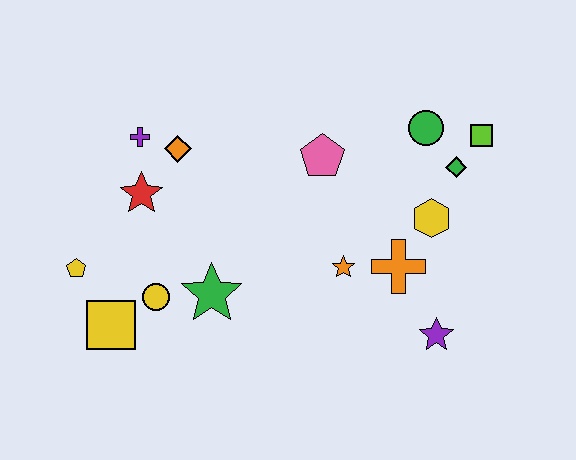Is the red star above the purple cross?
No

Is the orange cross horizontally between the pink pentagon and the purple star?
Yes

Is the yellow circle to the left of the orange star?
Yes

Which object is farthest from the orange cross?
The yellow pentagon is farthest from the orange cross.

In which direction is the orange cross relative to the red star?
The orange cross is to the right of the red star.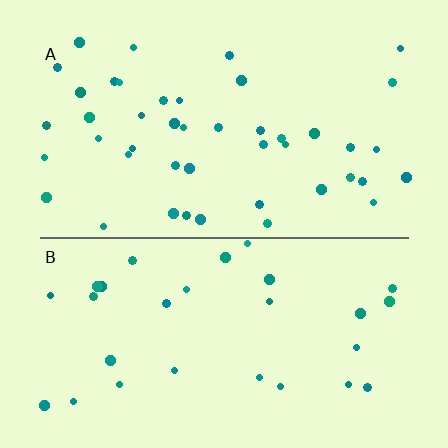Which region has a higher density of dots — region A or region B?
A (the top).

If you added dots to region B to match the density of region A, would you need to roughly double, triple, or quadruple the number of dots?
Approximately double.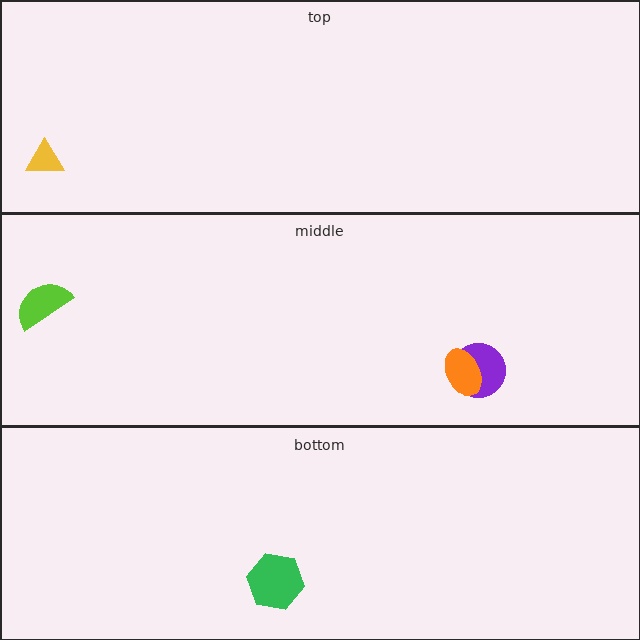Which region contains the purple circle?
The middle region.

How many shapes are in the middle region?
3.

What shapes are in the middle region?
The purple circle, the orange ellipse, the lime semicircle.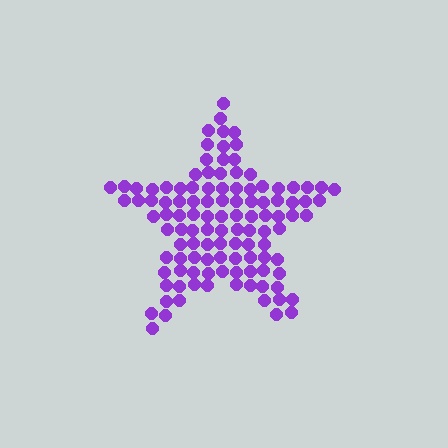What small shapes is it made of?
It is made of small circles.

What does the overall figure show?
The overall figure shows a star.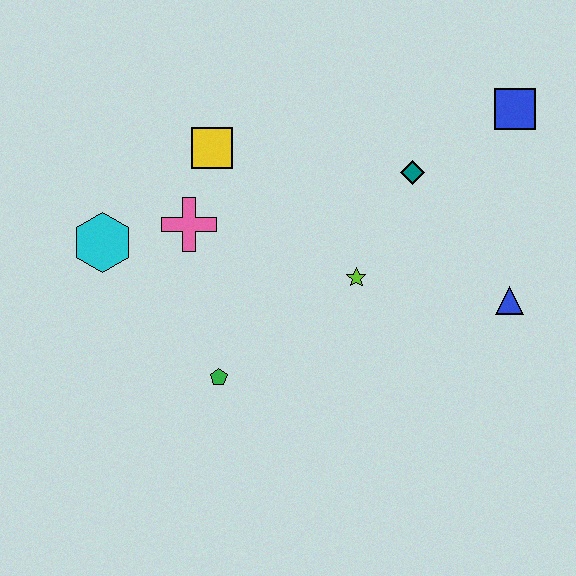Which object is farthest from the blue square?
The cyan hexagon is farthest from the blue square.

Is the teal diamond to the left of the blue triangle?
Yes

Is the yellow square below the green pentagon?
No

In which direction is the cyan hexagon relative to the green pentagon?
The cyan hexagon is above the green pentagon.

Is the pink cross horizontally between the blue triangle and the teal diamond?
No